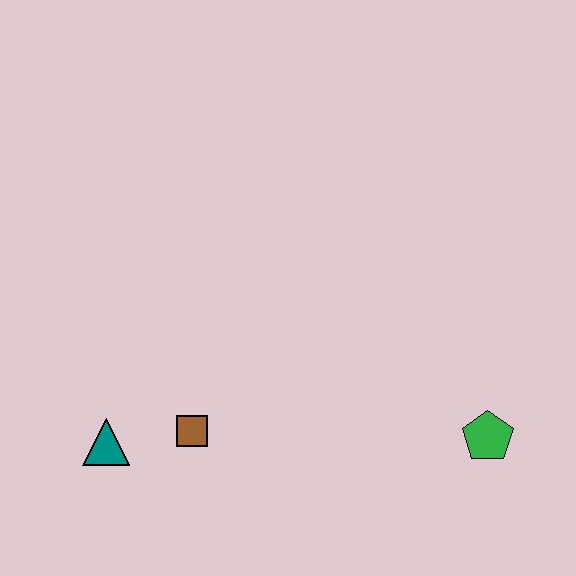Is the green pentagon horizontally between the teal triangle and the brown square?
No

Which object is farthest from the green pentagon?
The teal triangle is farthest from the green pentagon.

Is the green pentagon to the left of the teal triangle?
No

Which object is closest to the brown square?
The teal triangle is closest to the brown square.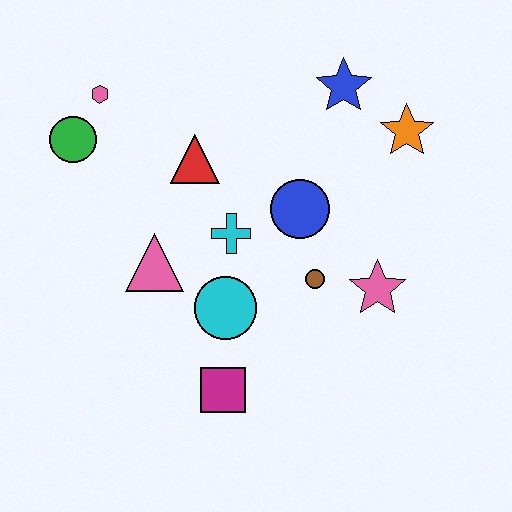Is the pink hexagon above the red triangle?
Yes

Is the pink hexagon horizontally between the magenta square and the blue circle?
No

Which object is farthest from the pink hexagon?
The pink star is farthest from the pink hexagon.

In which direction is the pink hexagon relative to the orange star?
The pink hexagon is to the left of the orange star.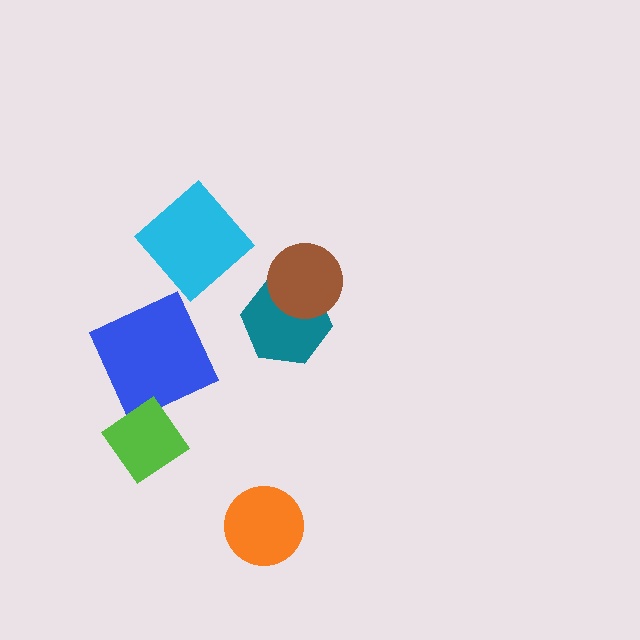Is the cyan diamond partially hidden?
No, no other shape covers it.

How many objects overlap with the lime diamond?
0 objects overlap with the lime diamond.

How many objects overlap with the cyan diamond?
0 objects overlap with the cyan diamond.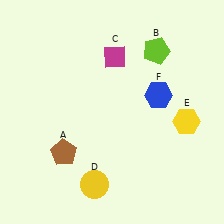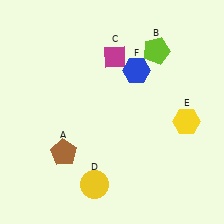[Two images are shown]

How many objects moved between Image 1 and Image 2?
1 object moved between the two images.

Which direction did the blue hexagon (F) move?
The blue hexagon (F) moved up.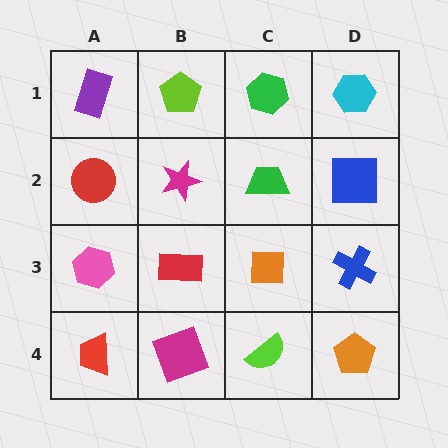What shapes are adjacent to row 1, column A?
A red circle (row 2, column A), a lime pentagon (row 1, column B).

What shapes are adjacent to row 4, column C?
An orange square (row 3, column C), a magenta square (row 4, column B), an orange pentagon (row 4, column D).